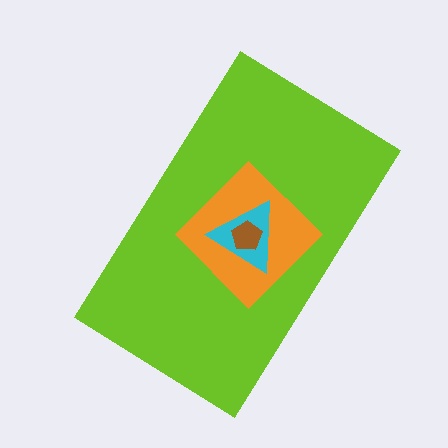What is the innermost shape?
The brown pentagon.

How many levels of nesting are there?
4.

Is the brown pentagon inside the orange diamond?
Yes.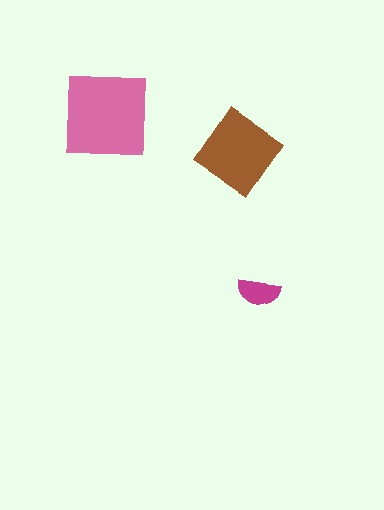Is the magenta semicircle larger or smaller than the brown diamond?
Smaller.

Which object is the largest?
The pink square.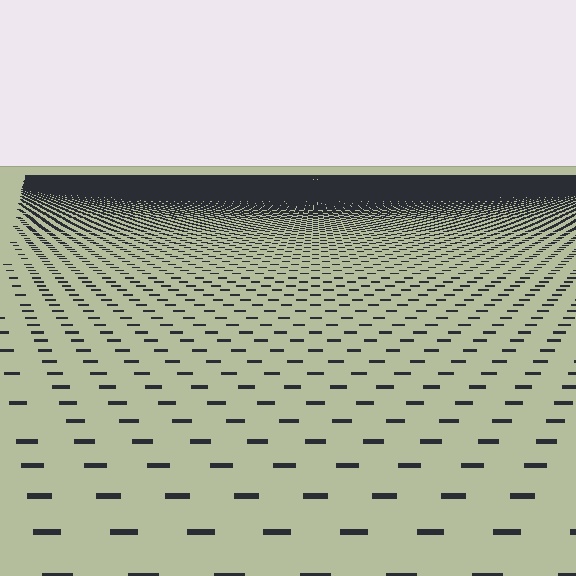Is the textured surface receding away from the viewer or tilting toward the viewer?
The surface is receding away from the viewer. Texture elements get smaller and denser toward the top.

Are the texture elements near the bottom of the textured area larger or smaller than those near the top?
Larger. Near the bottom, elements are closer to the viewer and appear at a bigger on-screen size.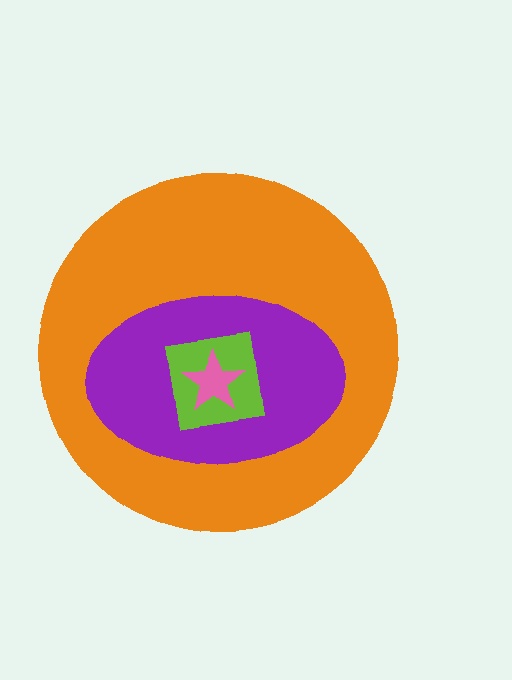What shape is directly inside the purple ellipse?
The lime square.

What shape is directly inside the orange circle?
The purple ellipse.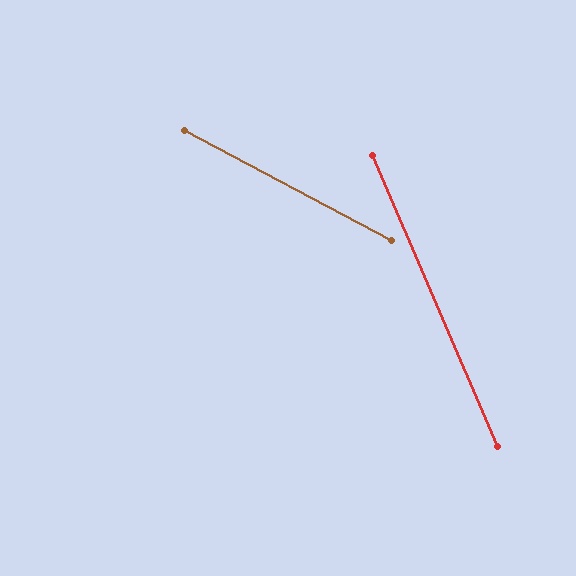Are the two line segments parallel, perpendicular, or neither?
Neither parallel nor perpendicular — they differ by about 39°.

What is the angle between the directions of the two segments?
Approximately 39 degrees.